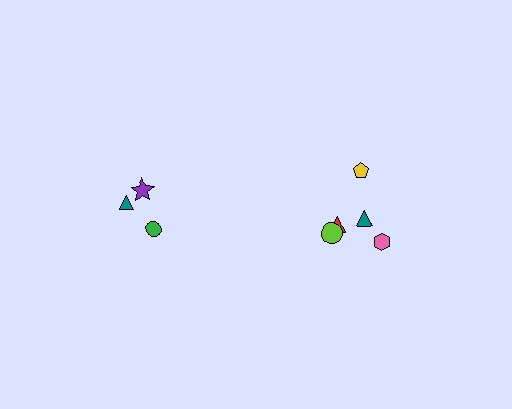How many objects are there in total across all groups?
There are 8 objects.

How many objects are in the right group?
There are 5 objects.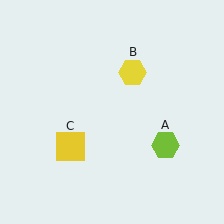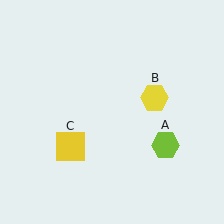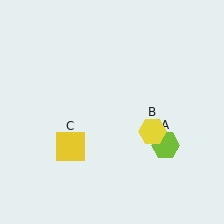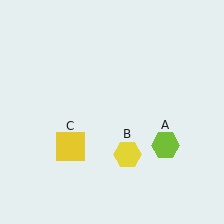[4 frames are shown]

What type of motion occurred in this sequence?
The yellow hexagon (object B) rotated clockwise around the center of the scene.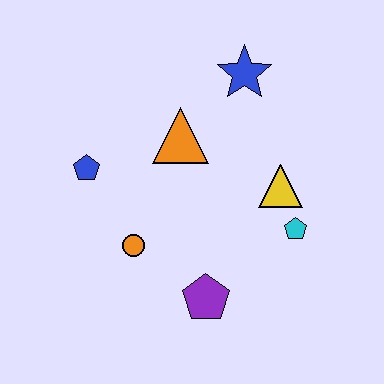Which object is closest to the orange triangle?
The blue star is closest to the orange triangle.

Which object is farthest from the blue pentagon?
The cyan pentagon is farthest from the blue pentagon.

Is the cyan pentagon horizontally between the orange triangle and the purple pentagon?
No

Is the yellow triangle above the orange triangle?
No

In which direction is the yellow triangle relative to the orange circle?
The yellow triangle is to the right of the orange circle.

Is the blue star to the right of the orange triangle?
Yes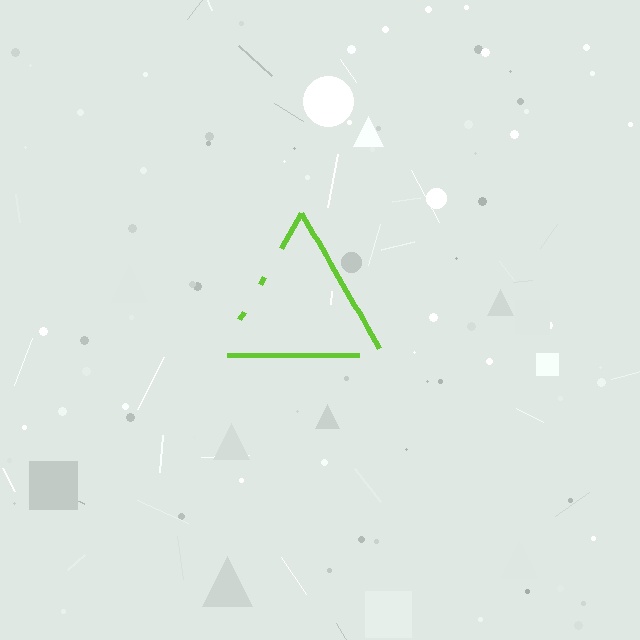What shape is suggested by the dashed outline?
The dashed outline suggests a triangle.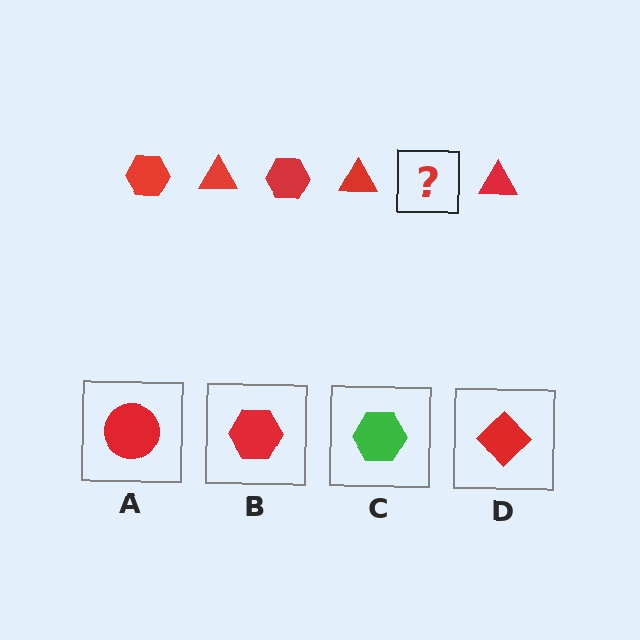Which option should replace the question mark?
Option B.